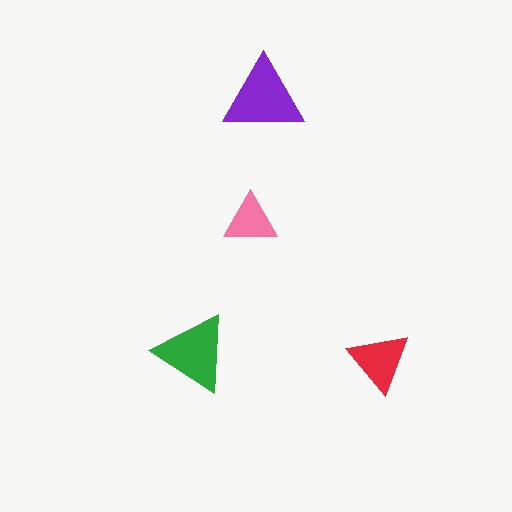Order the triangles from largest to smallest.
the purple one, the green one, the red one, the pink one.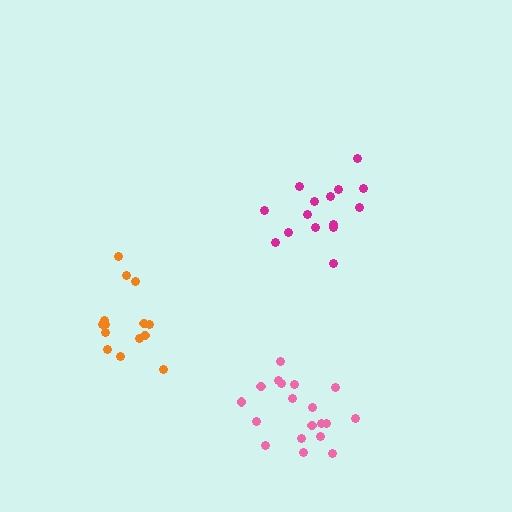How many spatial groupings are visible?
There are 3 spatial groupings.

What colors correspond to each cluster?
The clusters are colored: magenta, pink, orange.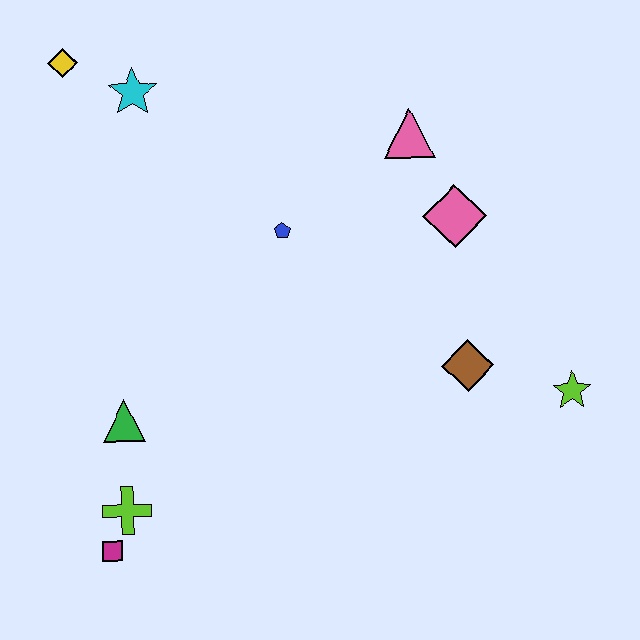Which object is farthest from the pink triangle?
The magenta square is farthest from the pink triangle.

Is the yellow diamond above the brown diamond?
Yes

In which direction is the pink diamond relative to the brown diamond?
The pink diamond is above the brown diamond.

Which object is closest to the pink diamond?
The pink triangle is closest to the pink diamond.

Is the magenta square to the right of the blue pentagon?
No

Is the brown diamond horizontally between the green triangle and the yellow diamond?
No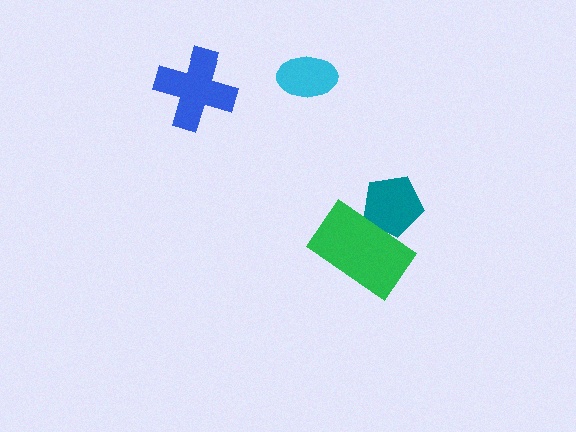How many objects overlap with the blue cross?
0 objects overlap with the blue cross.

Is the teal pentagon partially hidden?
Yes, it is partially covered by another shape.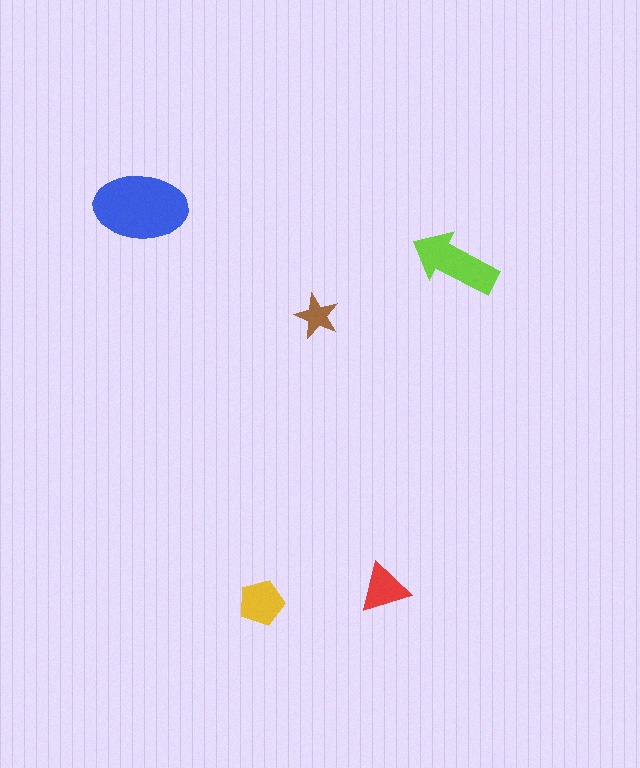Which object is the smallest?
The brown star.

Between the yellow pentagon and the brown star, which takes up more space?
The yellow pentagon.